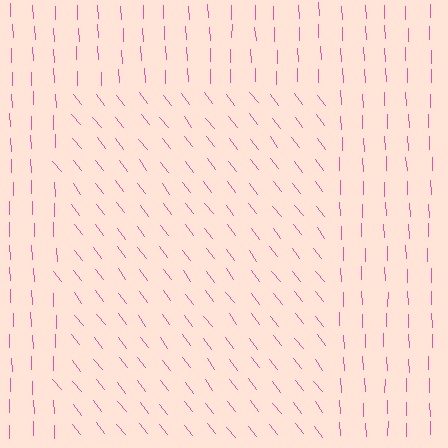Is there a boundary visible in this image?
Yes, there is a texture boundary formed by a change in line orientation.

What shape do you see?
I see a rectangle.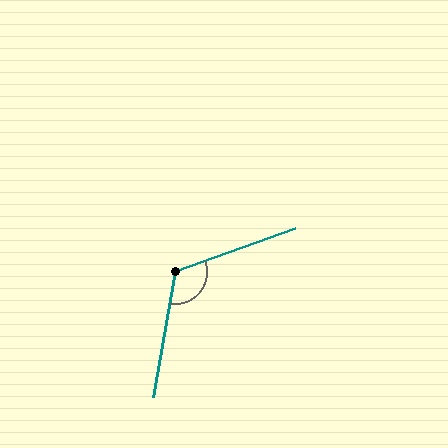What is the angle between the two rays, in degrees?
Approximately 120 degrees.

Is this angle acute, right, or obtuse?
It is obtuse.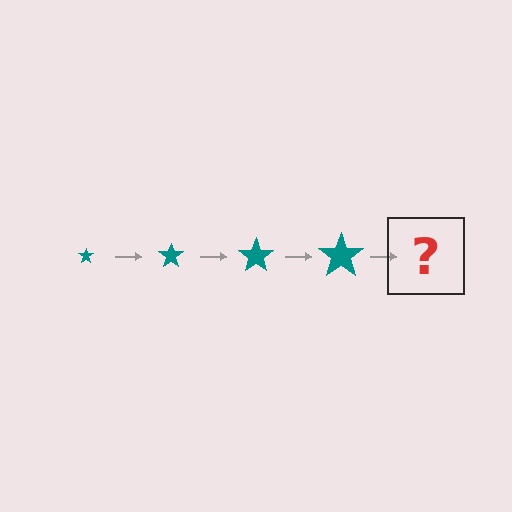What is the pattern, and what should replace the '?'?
The pattern is that the star gets progressively larger each step. The '?' should be a teal star, larger than the previous one.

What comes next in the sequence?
The next element should be a teal star, larger than the previous one.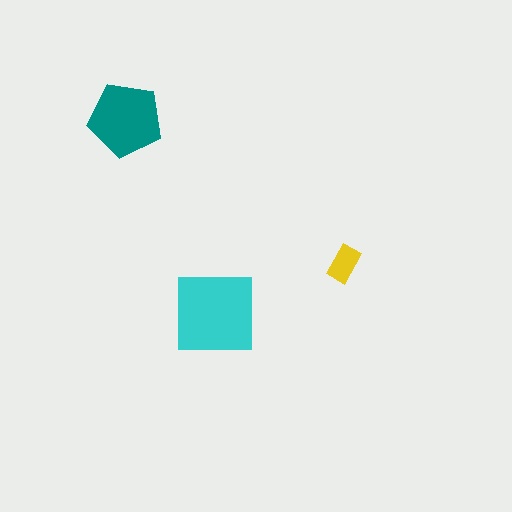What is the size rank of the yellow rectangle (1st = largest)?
3rd.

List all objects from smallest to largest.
The yellow rectangle, the teal pentagon, the cyan square.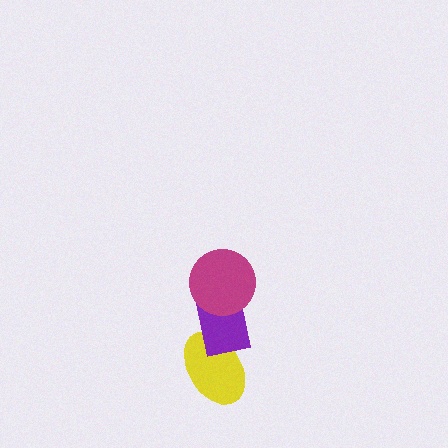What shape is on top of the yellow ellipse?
The purple rectangle is on top of the yellow ellipse.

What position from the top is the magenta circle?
The magenta circle is 1st from the top.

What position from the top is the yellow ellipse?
The yellow ellipse is 3rd from the top.